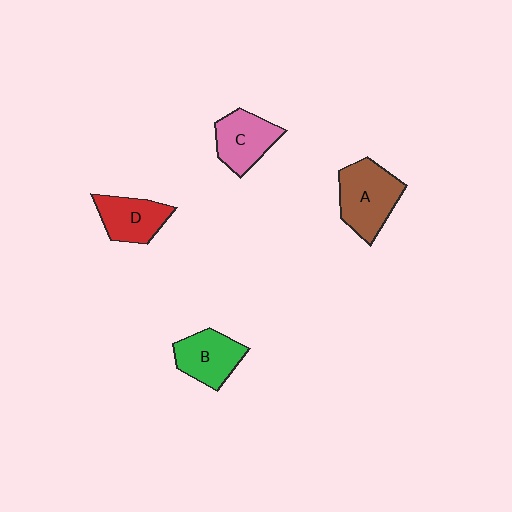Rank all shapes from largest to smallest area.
From largest to smallest: A (brown), C (pink), B (green), D (red).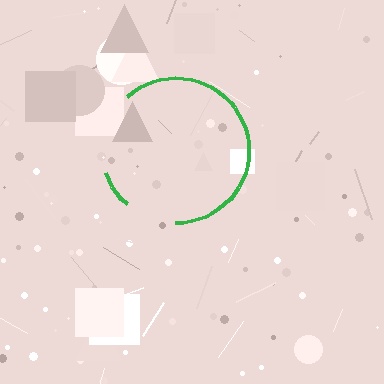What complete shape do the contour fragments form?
The contour fragments form a circle.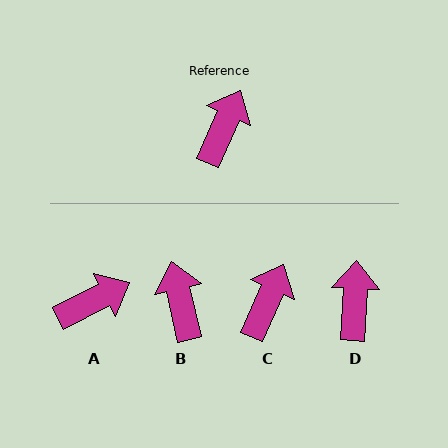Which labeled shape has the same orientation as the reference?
C.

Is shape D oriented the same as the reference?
No, it is off by about 21 degrees.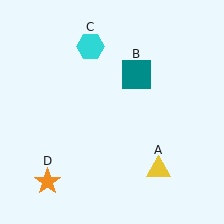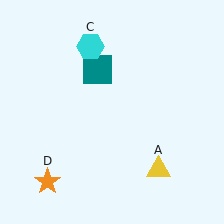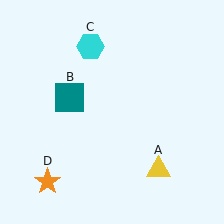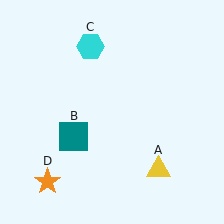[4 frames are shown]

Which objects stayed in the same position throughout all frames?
Yellow triangle (object A) and cyan hexagon (object C) and orange star (object D) remained stationary.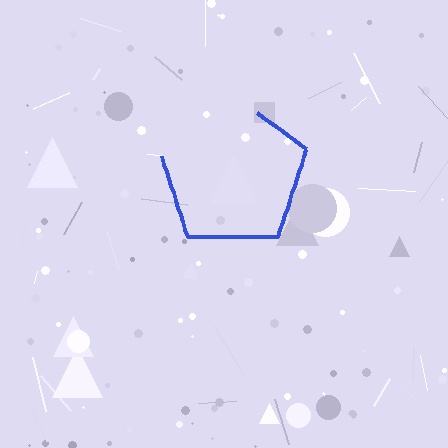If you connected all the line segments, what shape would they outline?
They would outline a pentagon.